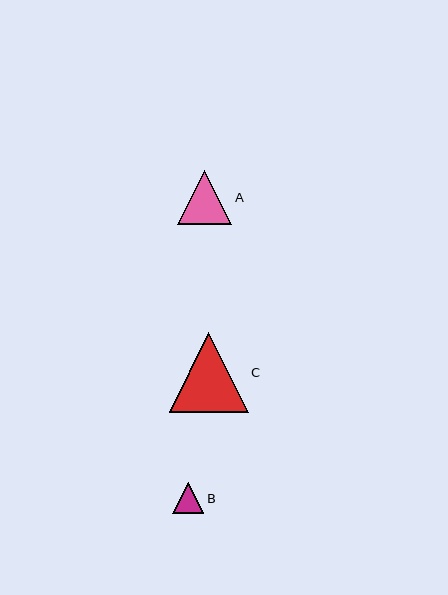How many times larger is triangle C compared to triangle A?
Triangle C is approximately 1.5 times the size of triangle A.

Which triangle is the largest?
Triangle C is the largest with a size of approximately 79 pixels.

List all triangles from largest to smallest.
From largest to smallest: C, A, B.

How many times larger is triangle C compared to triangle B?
Triangle C is approximately 2.5 times the size of triangle B.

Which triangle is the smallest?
Triangle B is the smallest with a size of approximately 31 pixels.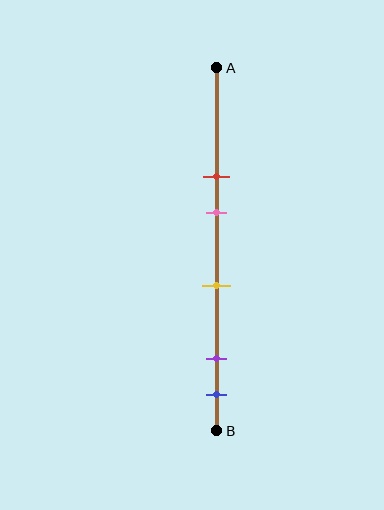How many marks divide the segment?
There are 5 marks dividing the segment.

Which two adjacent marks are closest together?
The purple and blue marks are the closest adjacent pair.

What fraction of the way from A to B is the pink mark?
The pink mark is approximately 40% (0.4) of the way from A to B.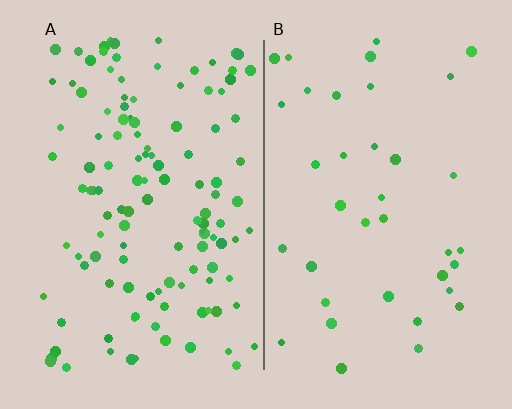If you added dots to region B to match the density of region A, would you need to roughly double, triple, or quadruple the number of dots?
Approximately triple.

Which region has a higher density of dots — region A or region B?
A (the left).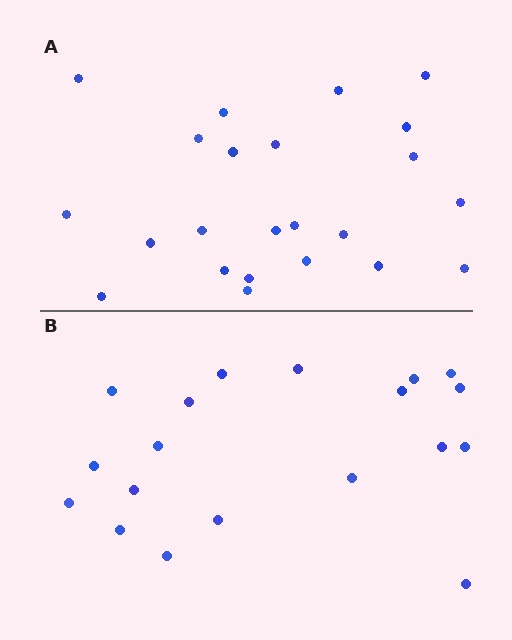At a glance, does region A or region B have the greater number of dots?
Region A (the top region) has more dots.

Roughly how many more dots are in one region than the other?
Region A has about 4 more dots than region B.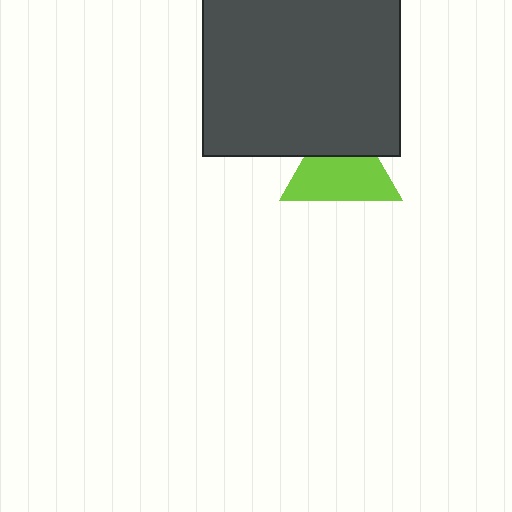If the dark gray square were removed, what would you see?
You would see the complete lime triangle.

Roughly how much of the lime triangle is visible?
About half of it is visible (roughly 64%).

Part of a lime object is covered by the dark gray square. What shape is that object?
It is a triangle.